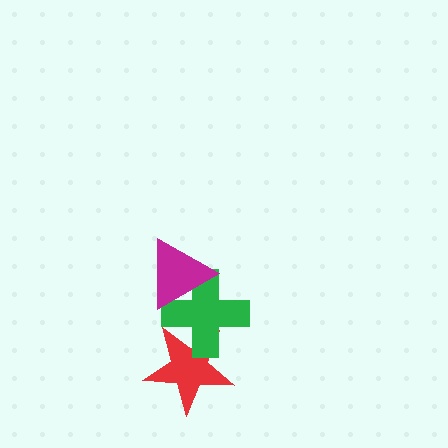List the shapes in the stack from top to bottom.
From top to bottom: the magenta triangle, the green cross, the red star.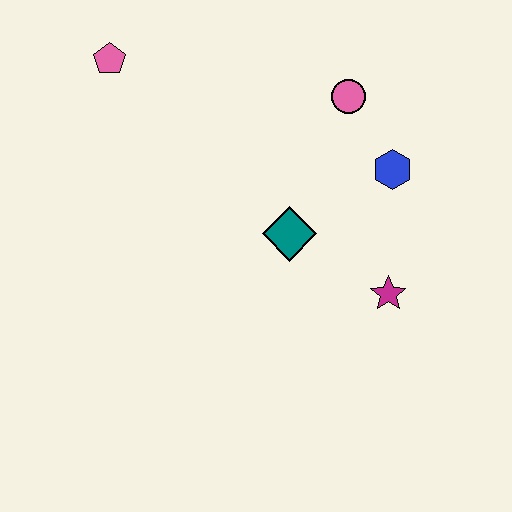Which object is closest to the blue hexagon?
The pink circle is closest to the blue hexagon.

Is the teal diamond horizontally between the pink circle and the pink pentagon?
Yes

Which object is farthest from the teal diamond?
The pink pentagon is farthest from the teal diamond.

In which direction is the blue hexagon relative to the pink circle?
The blue hexagon is below the pink circle.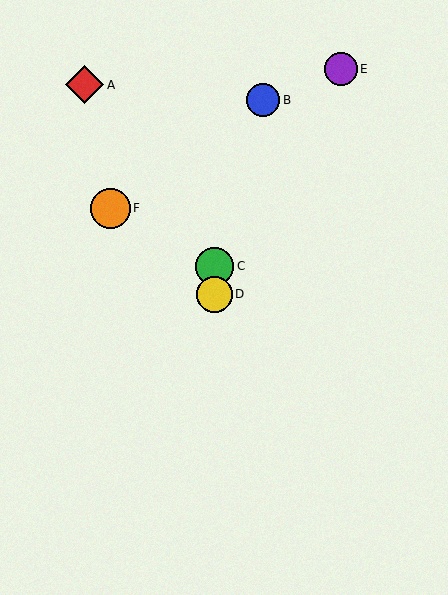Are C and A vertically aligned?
No, C is at x≈214 and A is at x≈85.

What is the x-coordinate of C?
Object C is at x≈214.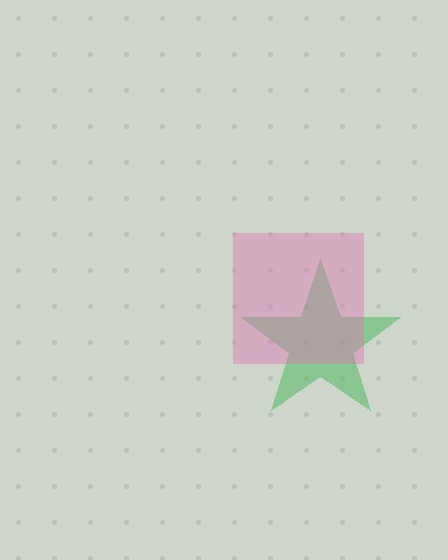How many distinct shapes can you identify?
There are 2 distinct shapes: a green star, a pink square.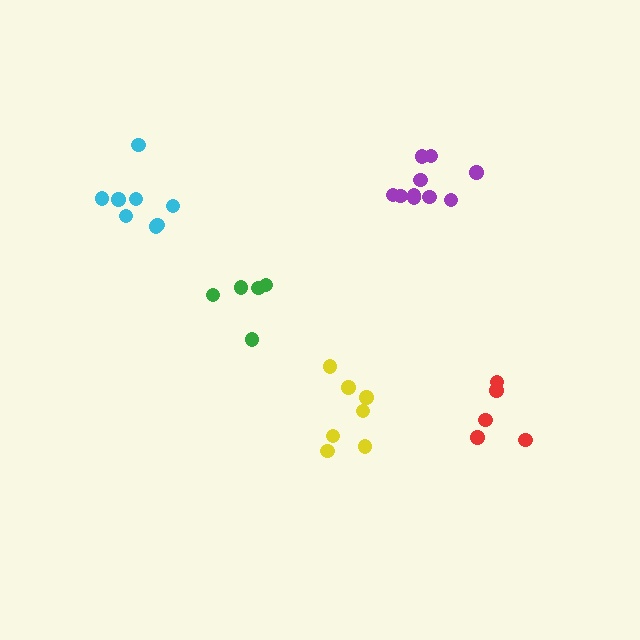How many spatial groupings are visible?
There are 5 spatial groupings.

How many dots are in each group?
Group 1: 5 dots, Group 2: 5 dots, Group 3: 10 dots, Group 4: 7 dots, Group 5: 8 dots (35 total).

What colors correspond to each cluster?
The clusters are colored: red, green, purple, yellow, cyan.